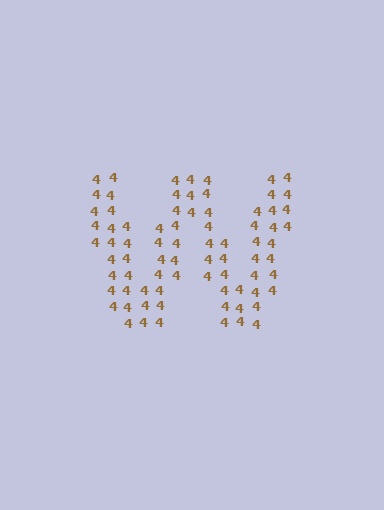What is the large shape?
The large shape is the letter W.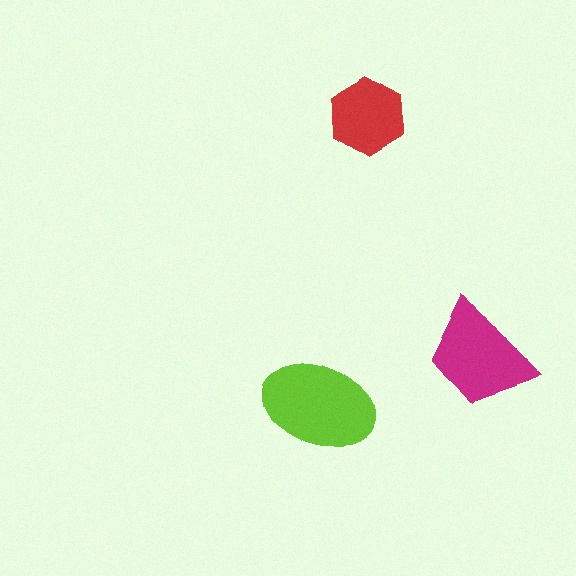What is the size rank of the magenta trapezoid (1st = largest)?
2nd.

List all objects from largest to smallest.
The lime ellipse, the magenta trapezoid, the red hexagon.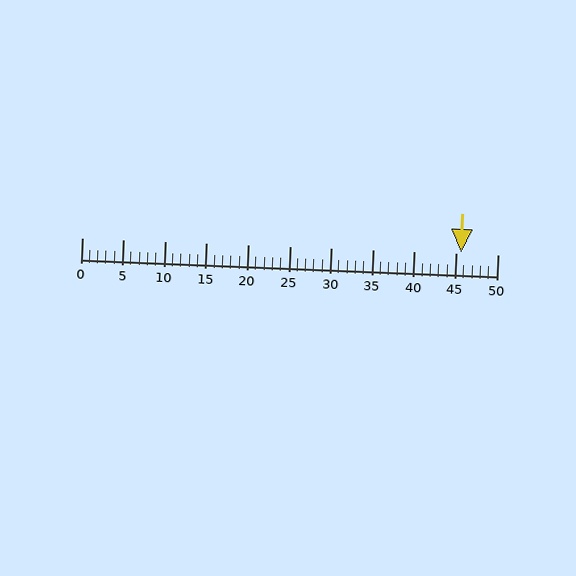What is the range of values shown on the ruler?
The ruler shows values from 0 to 50.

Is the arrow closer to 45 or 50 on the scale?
The arrow is closer to 45.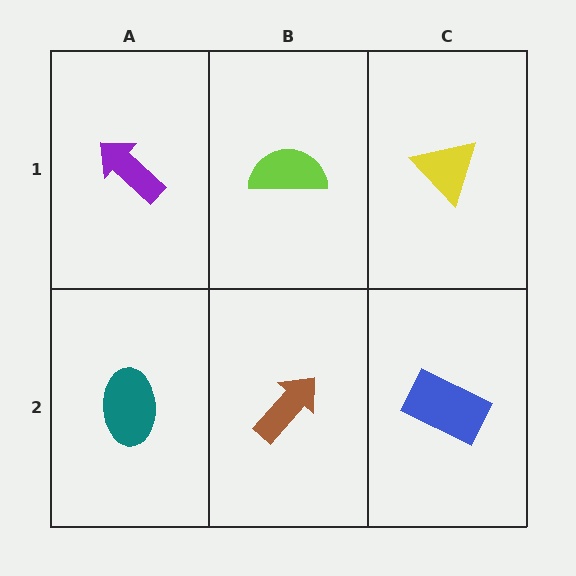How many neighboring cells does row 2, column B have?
3.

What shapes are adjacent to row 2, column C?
A yellow triangle (row 1, column C), a brown arrow (row 2, column B).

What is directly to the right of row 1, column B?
A yellow triangle.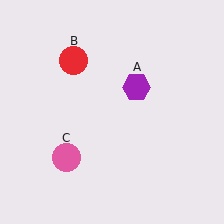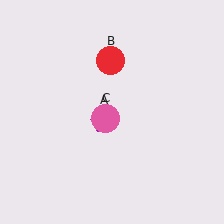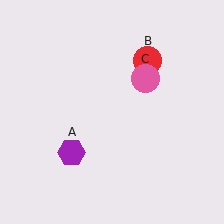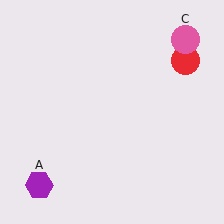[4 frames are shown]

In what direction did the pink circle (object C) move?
The pink circle (object C) moved up and to the right.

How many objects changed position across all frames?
3 objects changed position: purple hexagon (object A), red circle (object B), pink circle (object C).